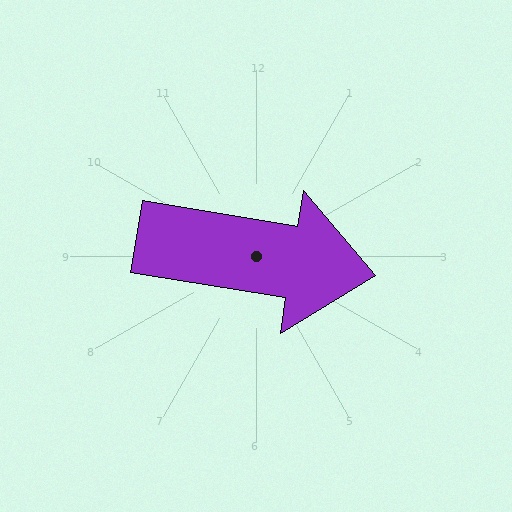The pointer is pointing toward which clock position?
Roughly 3 o'clock.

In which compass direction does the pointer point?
East.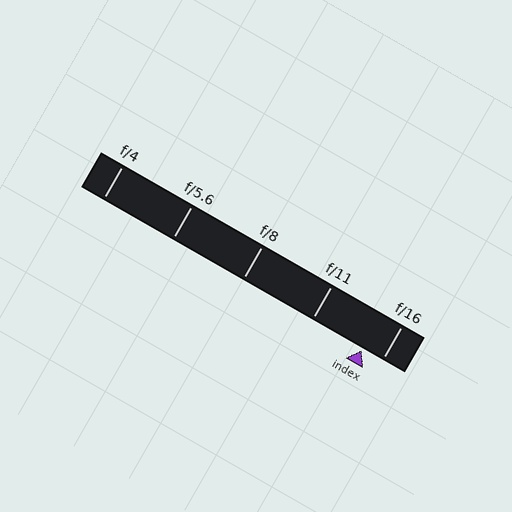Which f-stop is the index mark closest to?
The index mark is closest to f/16.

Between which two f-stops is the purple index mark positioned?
The index mark is between f/11 and f/16.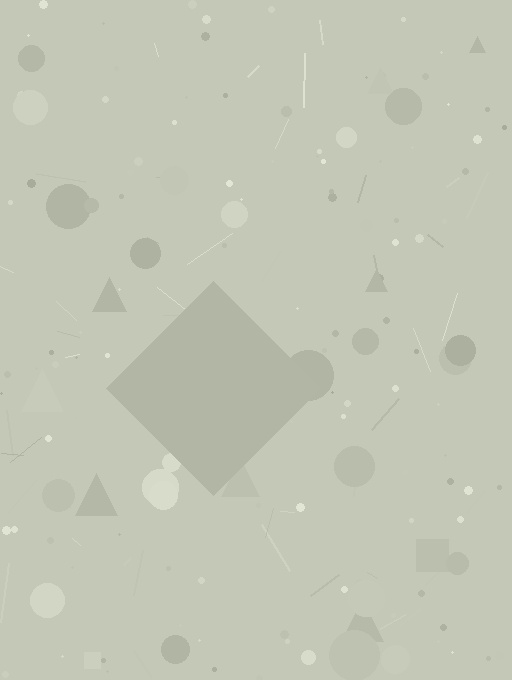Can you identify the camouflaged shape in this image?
The camouflaged shape is a diamond.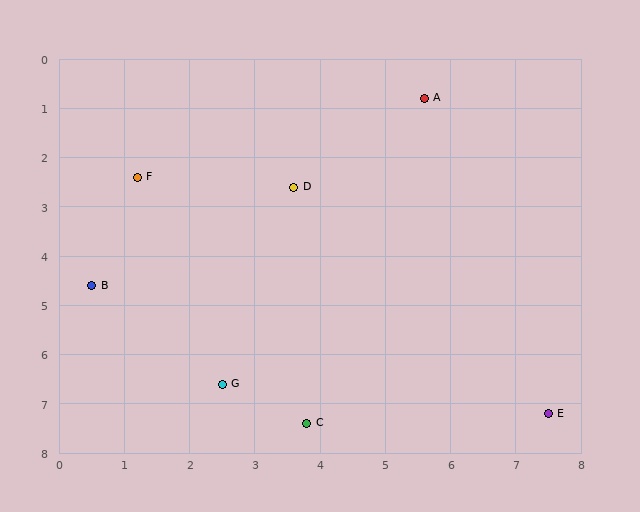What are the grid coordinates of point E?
Point E is at approximately (7.5, 7.2).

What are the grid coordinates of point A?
Point A is at approximately (5.6, 0.8).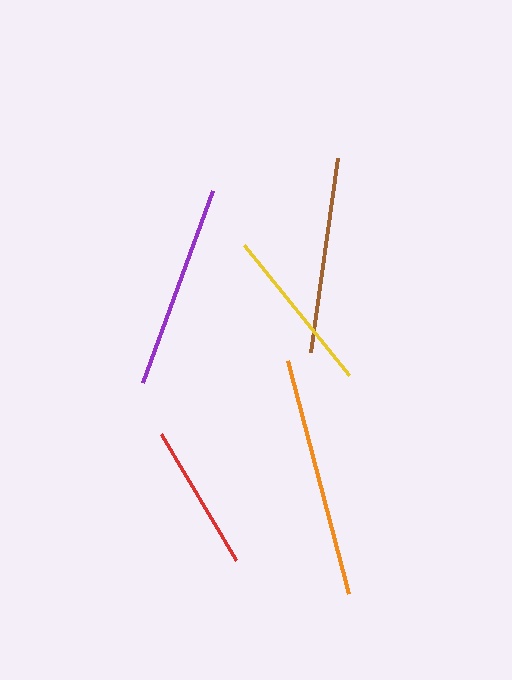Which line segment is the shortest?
The red line is the shortest at approximately 147 pixels.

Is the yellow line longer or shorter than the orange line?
The orange line is longer than the yellow line.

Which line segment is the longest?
The orange line is the longest at approximately 241 pixels.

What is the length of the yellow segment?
The yellow segment is approximately 167 pixels long.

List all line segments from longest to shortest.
From longest to shortest: orange, purple, brown, yellow, red.